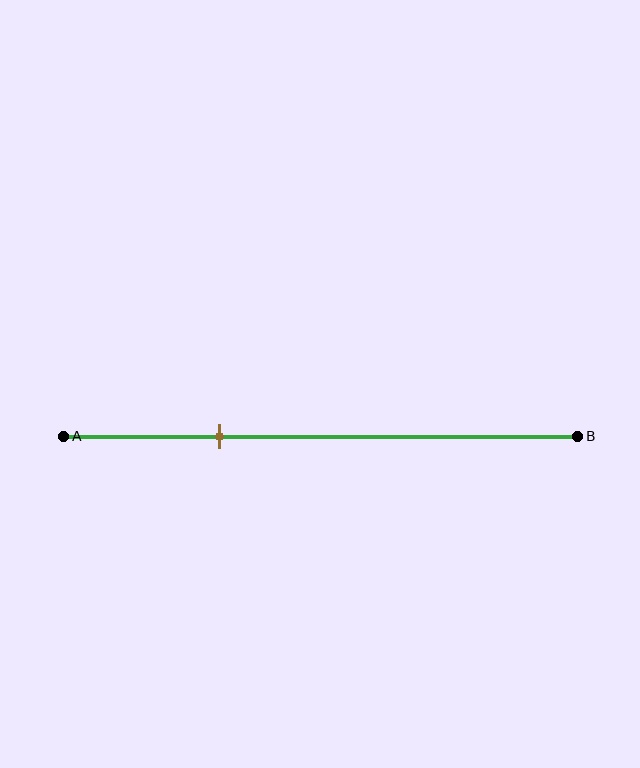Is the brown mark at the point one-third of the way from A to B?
Yes, the mark is approximately at the one-third point.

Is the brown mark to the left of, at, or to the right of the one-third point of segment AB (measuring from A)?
The brown mark is approximately at the one-third point of segment AB.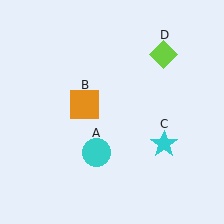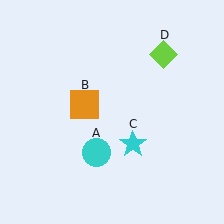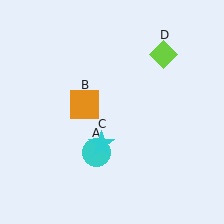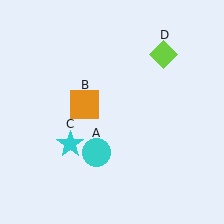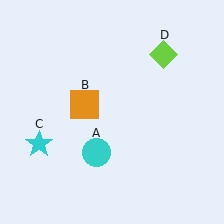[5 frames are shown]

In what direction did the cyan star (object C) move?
The cyan star (object C) moved left.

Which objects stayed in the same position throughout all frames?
Cyan circle (object A) and orange square (object B) and lime diamond (object D) remained stationary.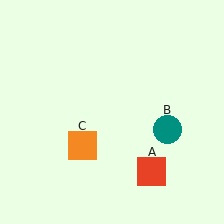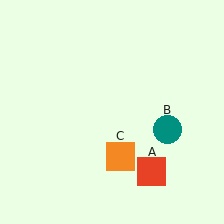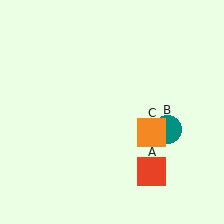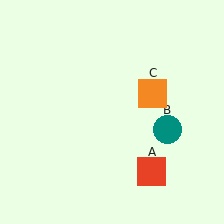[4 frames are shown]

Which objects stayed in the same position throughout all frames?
Red square (object A) and teal circle (object B) remained stationary.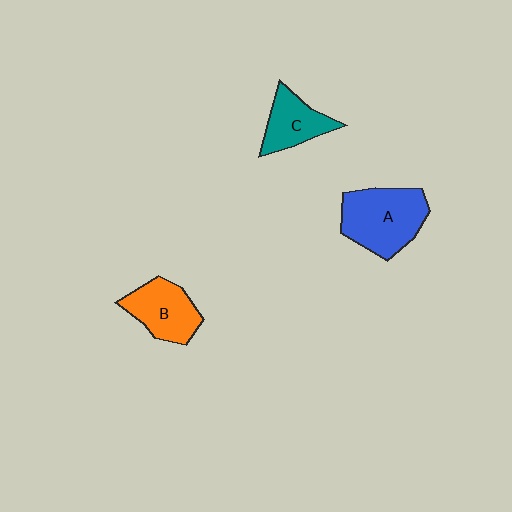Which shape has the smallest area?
Shape C (teal).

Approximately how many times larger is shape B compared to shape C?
Approximately 1.2 times.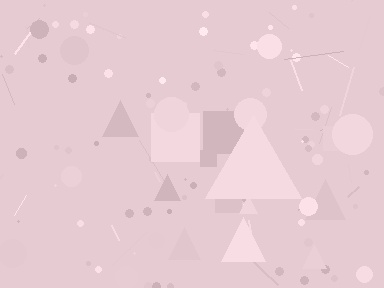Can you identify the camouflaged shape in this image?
The camouflaged shape is a triangle.